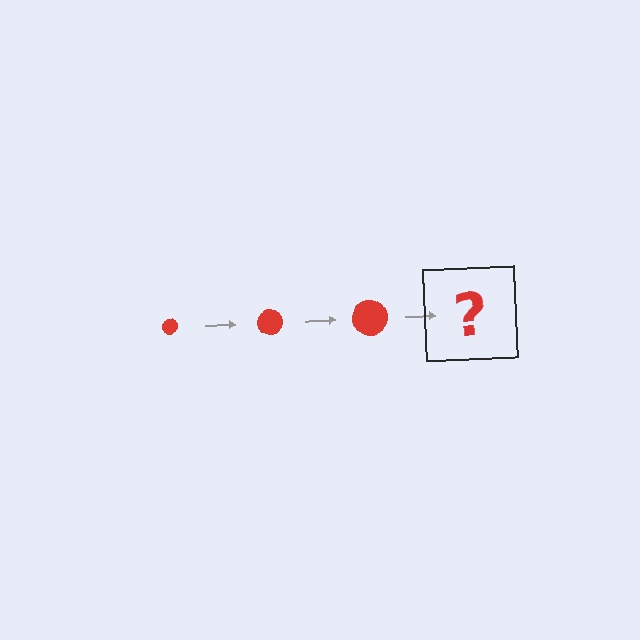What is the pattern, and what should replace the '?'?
The pattern is that the circle gets progressively larger each step. The '?' should be a red circle, larger than the previous one.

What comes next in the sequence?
The next element should be a red circle, larger than the previous one.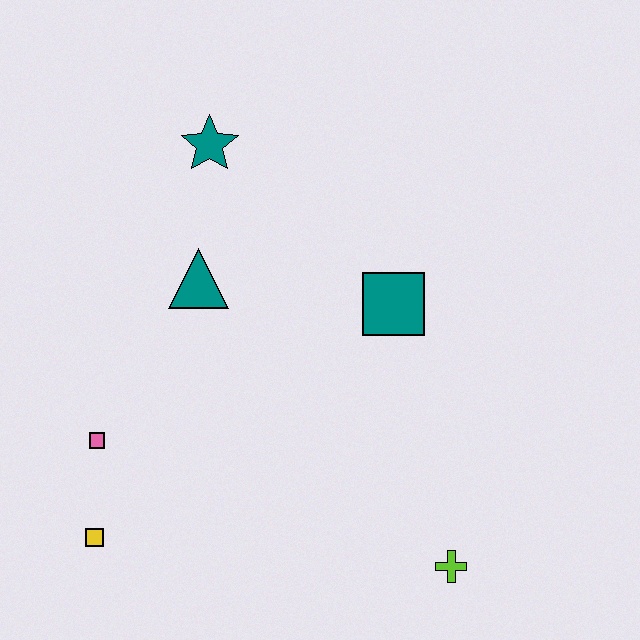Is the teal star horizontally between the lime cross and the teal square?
No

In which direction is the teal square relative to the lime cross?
The teal square is above the lime cross.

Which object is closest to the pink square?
The yellow square is closest to the pink square.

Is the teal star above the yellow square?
Yes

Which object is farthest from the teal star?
The lime cross is farthest from the teal star.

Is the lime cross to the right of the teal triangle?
Yes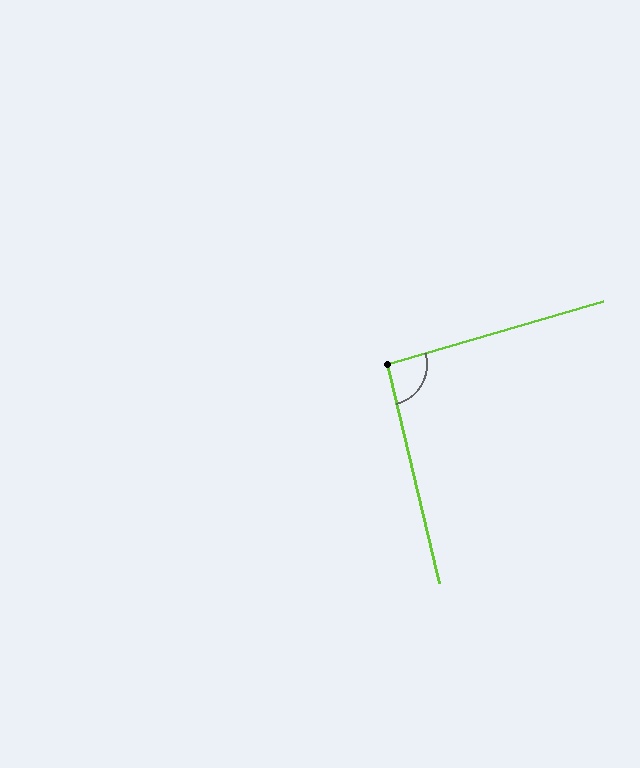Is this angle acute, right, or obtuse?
It is approximately a right angle.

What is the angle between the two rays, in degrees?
Approximately 93 degrees.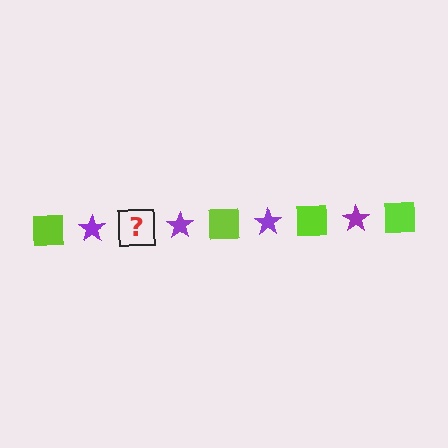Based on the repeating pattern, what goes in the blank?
The blank should be a lime square.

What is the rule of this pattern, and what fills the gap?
The rule is that the pattern alternates between lime square and purple star. The gap should be filled with a lime square.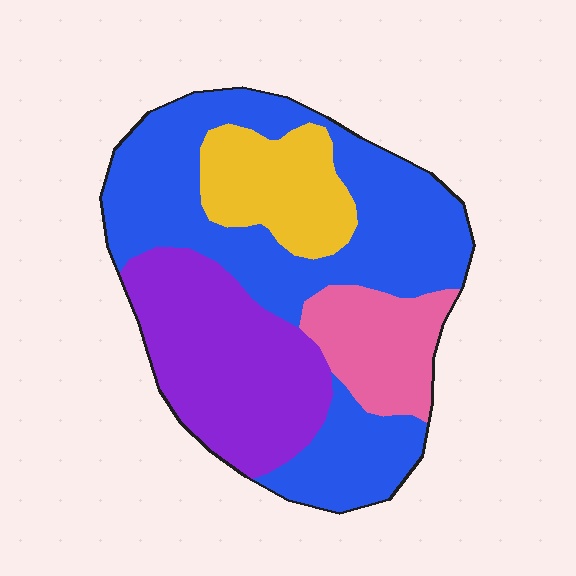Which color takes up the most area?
Blue, at roughly 45%.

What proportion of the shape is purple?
Purple takes up between a sixth and a third of the shape.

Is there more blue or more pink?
Blue.